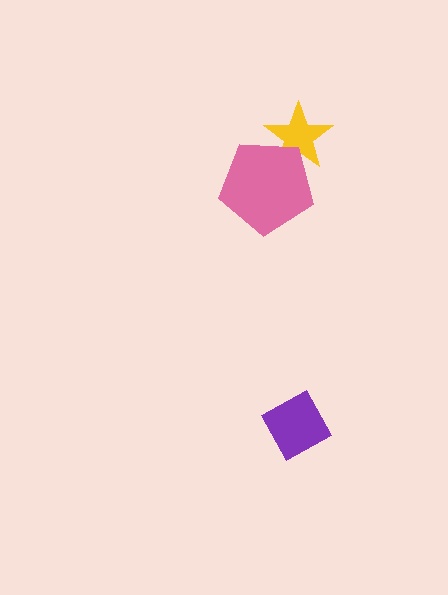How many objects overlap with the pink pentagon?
1 object overlaps with the pink pentagon.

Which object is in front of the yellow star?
The pink pentagon is in front of the yellow star.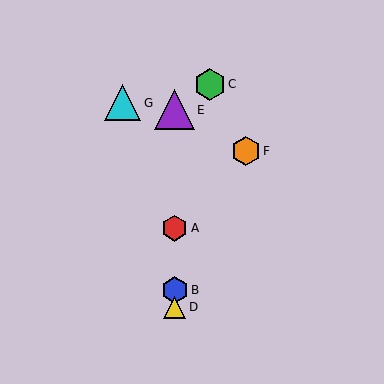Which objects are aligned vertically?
Objects A, B, D, E are aligned vertically.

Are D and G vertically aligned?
No, D is at x≈175 and G is at x≈123.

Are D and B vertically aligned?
Yes, both are at x≈175.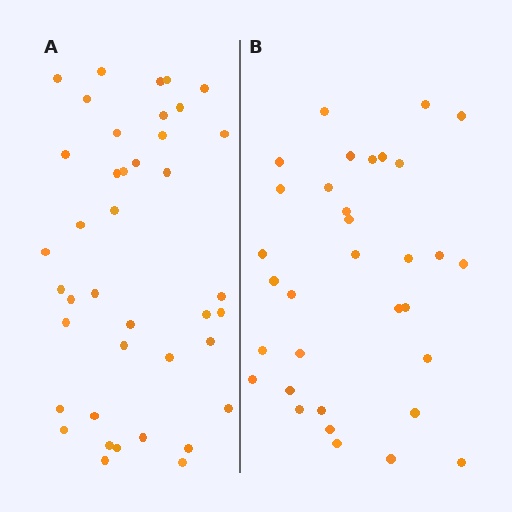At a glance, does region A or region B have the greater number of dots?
Region A (the left region) has more dots.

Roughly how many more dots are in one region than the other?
Region A has roughly 8 or so more dots than region B.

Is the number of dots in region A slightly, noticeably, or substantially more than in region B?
Region A has only slightly more — the two regions are fairly close. The ratio is roughly 1.2 to 1.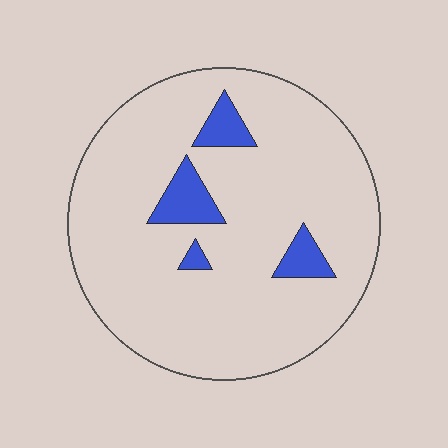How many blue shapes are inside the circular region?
4.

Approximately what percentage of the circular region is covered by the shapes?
Approximately 10%.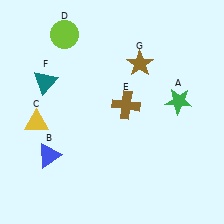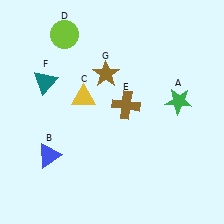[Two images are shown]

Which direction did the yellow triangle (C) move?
The yellow triangle (C) moved right.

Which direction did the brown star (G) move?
The brown star (G) moved left.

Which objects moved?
The objects that moved are: the yellow triangle (C), the brown star (G).